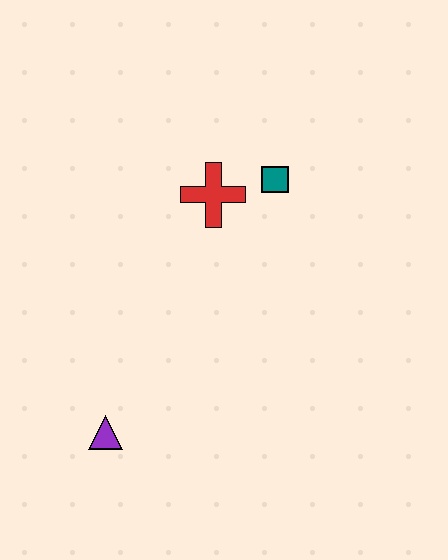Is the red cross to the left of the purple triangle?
No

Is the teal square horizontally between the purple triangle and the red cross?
No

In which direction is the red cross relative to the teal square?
The red cross is to the left of the teal square.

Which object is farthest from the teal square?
The purple triangle is farthest from the teal square.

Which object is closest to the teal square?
The red cross is closest to the teal square.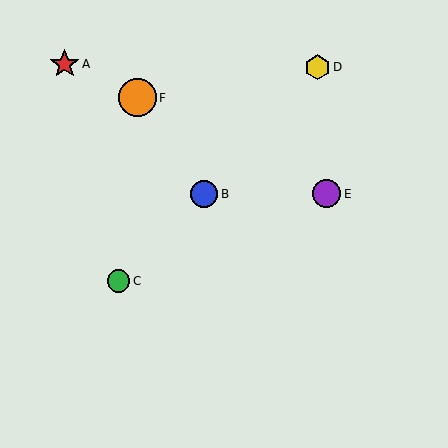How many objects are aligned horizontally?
2 objects (B, E) are aligned horizontally.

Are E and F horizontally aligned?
No, E is at y≈194 and F is at y≈98.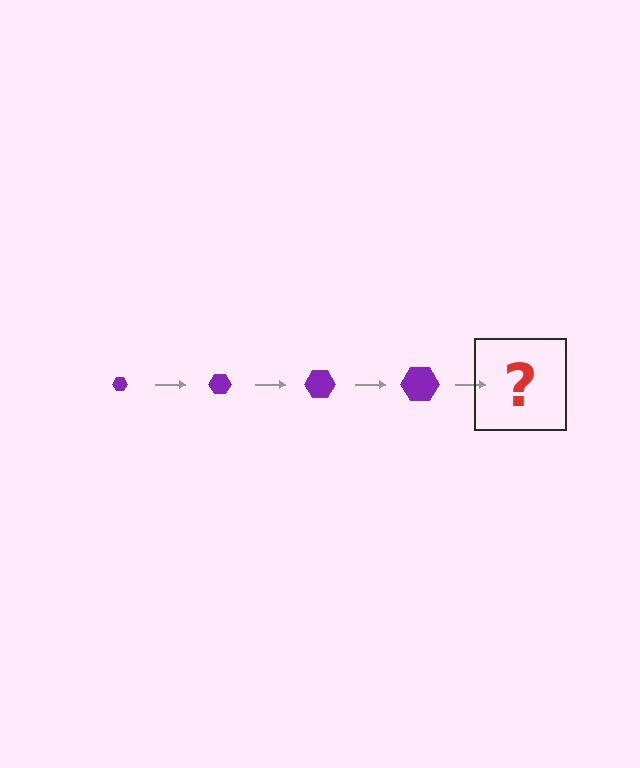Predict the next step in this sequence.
The next step is a purple hexagon, larger than the previous one.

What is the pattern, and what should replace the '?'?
The pattern is that the hexagon gets progressively larger each step. The '?' should be a purple hexagon, larger than the previous one.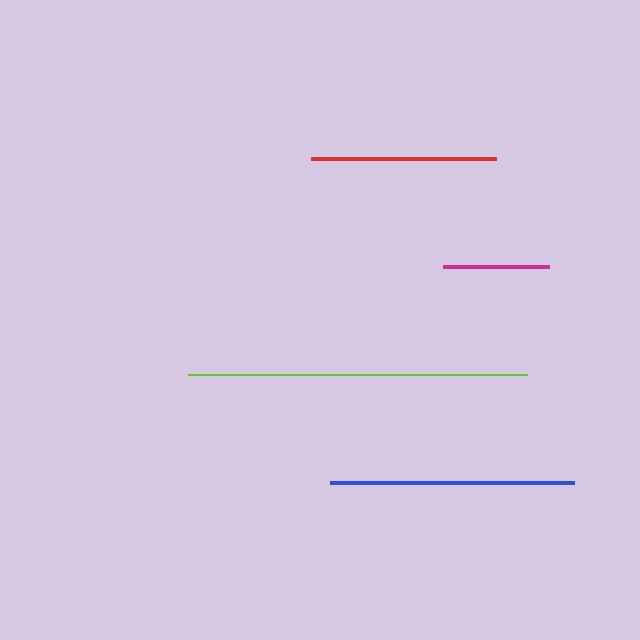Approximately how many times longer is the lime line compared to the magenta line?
The lime line is approximately 3.2 times the length of the magenta line.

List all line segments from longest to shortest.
From longest to shortest: lime, blue, red, magenta.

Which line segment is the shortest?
The magenta line is the shortest at approximately 105 pixels.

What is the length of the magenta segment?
The magenta segment is approximately 105 pixels long.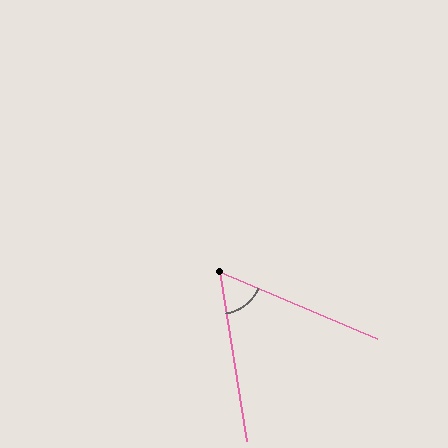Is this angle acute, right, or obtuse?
It is acute.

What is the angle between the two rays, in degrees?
Approximately 58 degrees.